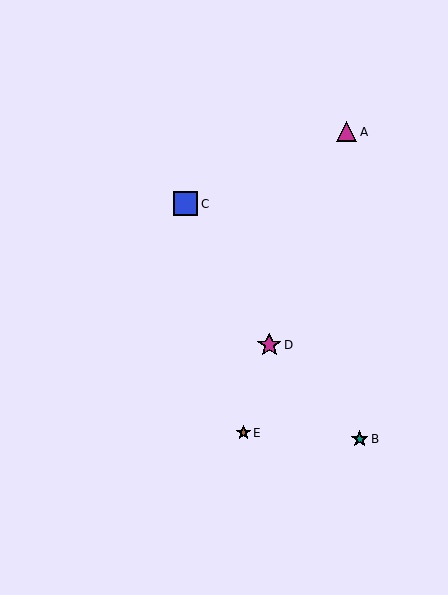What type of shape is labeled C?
Shape C is a blue square.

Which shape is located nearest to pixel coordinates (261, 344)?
The magenta star (labeled D) at (269, 345) is nearest to that location.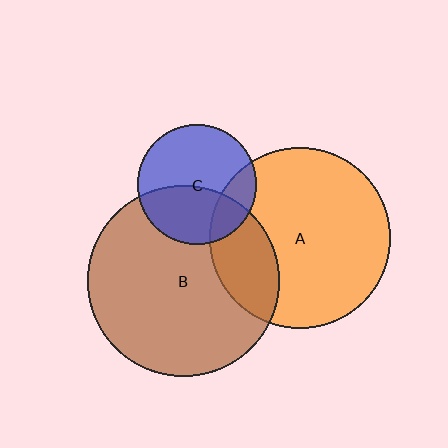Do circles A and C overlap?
Yes.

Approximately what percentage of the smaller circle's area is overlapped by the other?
Approximately 20%.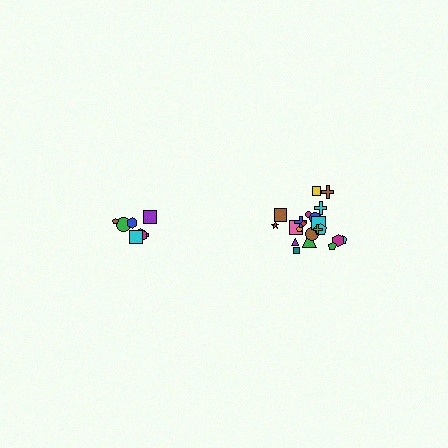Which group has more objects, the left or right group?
The right group.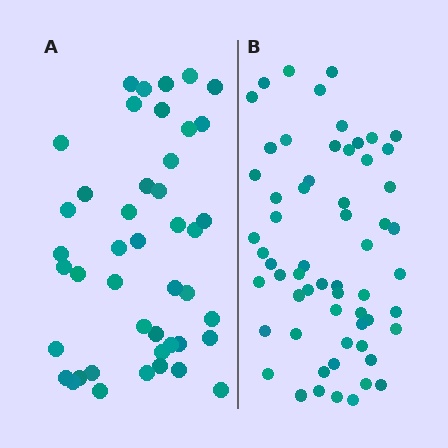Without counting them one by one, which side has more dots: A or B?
Region B (the right region) has more dots.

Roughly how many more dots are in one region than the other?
Region B has approximately 15 more dots than region A.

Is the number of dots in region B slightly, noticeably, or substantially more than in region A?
Region B has noticeably more, but not dramatically so. The ratio is roughly 1.4 to 1.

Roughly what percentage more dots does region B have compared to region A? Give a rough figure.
About 35% more.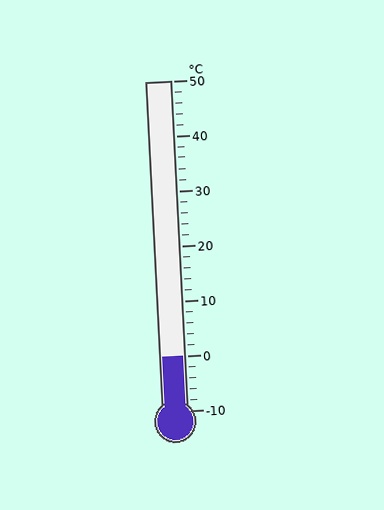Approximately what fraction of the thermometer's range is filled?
The thermometer is filled to approximately 15% of its range.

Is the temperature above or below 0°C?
The temperature is at 0°C.